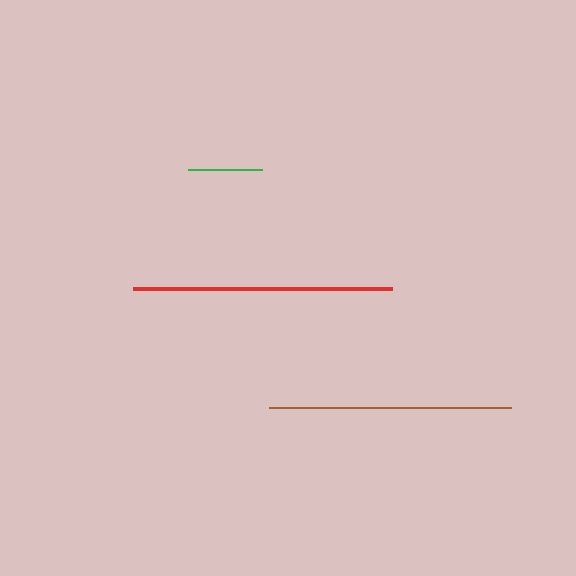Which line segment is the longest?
The red line is the longest at approximately 259 pixels.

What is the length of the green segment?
The green segment is approximately 74 pixels long.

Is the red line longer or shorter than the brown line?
The red line is longer than the brown line.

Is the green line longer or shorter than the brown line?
The brown line is longer than the green line.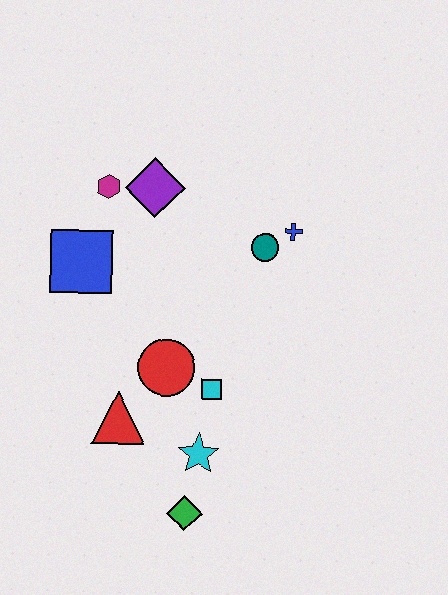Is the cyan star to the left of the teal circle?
Yes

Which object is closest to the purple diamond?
The magenta hexagon is closest to the purple diamond.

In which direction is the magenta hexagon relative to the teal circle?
The magenta hexagon is to the left of the teal circle.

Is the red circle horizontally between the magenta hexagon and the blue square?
No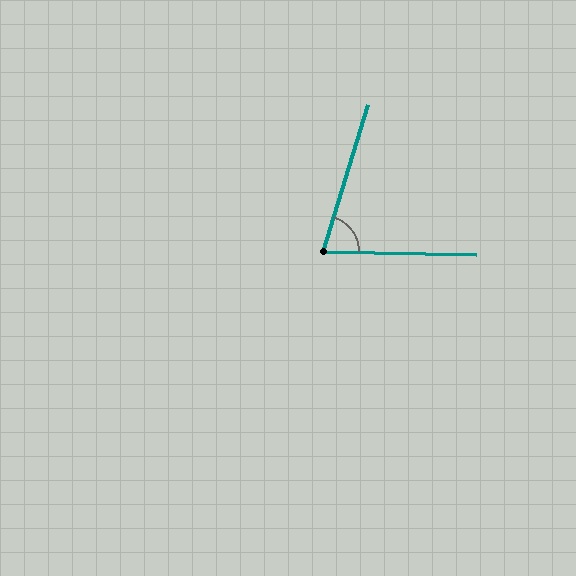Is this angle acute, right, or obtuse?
It is acute.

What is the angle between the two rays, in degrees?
Approximately 74 degrees.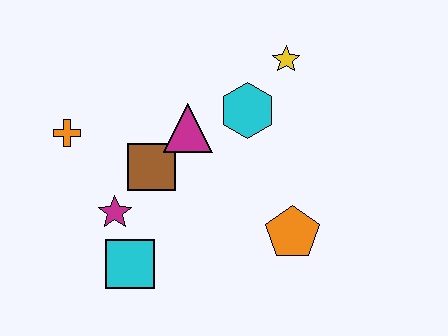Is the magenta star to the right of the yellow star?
No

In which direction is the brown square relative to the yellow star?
The brown square is to the left of the yellow star.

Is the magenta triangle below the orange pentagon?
No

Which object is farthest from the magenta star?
The yellow star is farthest from the magenta star.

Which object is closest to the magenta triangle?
The brown square is closest to the magenta triangle.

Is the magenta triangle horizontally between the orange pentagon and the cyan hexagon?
No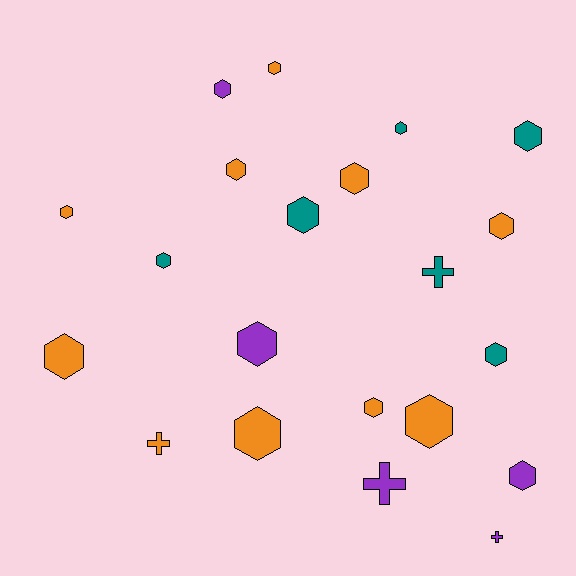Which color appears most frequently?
Orange, with 10 objects.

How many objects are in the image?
There are 21 objects.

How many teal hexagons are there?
There are 5 teal hexagons.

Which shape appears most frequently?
Hexagon, with 17 objects.